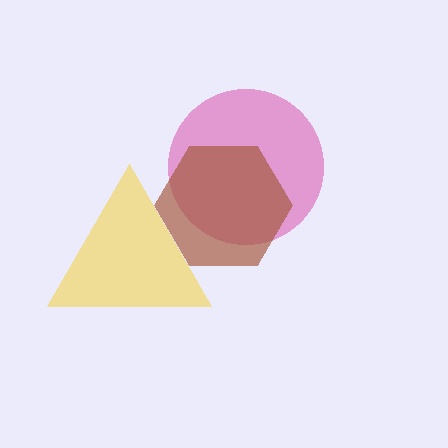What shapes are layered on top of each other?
The layered shapes are: a yellow triangle, a pink circle, a brown hexagon.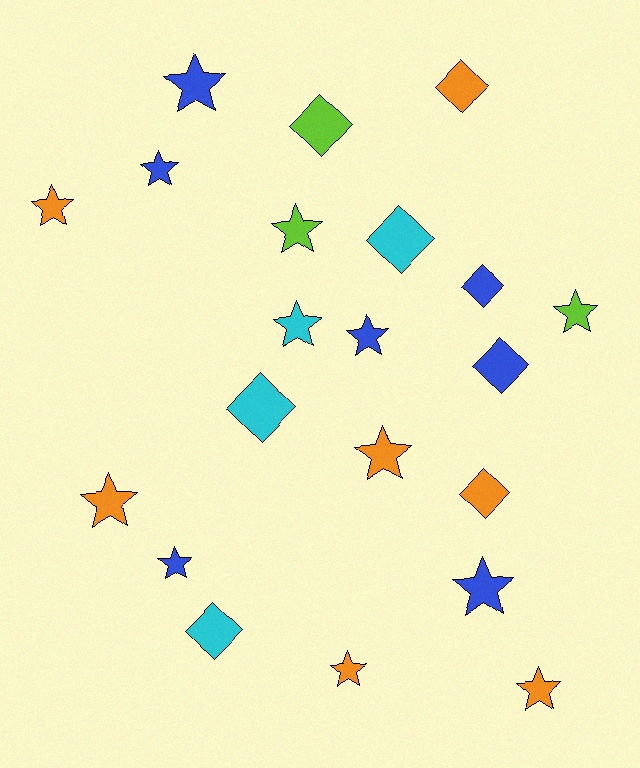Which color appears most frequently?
Orange, with 7 objects.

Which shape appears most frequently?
Star, with 13 objects.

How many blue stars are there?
There are 5 blue stars.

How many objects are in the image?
There are 21 objects.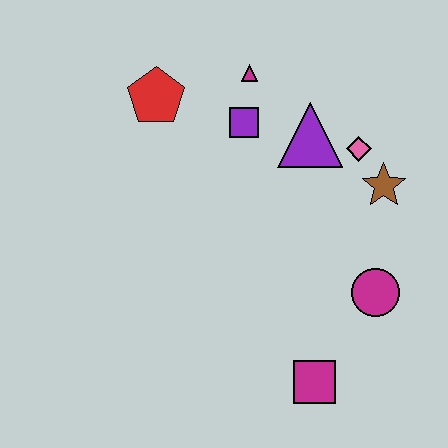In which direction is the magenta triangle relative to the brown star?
The magenta triangle is to the left of the brown star.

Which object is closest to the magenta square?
The magenta circle is closest to the magenta square.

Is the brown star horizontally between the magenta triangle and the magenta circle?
No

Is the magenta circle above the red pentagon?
No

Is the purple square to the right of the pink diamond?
No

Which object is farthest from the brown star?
The red pentagon is farthest from the brown star.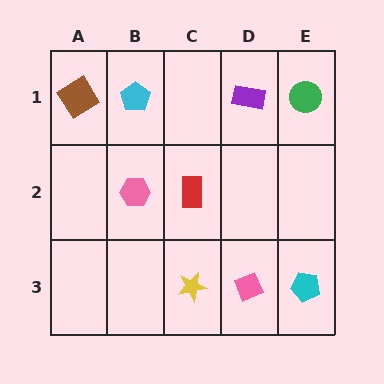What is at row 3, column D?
A pink diamond.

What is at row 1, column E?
A green circle.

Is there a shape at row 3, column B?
No, that cell is empty.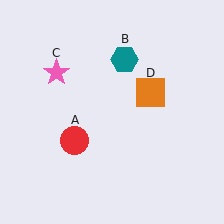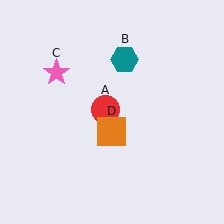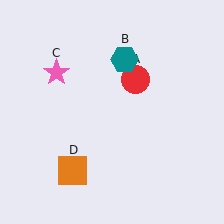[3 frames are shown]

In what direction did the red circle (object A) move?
The red circle (object A) moved up and to the right.